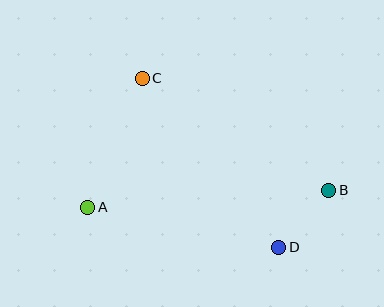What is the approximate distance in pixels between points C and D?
The distance between C and D is approximately 217 pixels.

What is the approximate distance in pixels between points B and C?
The distance between B and C is approximately 218 pixels.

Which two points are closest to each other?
Points B and D are closest to each other.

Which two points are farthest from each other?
Points A and B are farthest from each other.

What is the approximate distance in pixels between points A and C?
The distance between A and C is approximately 140 pixels.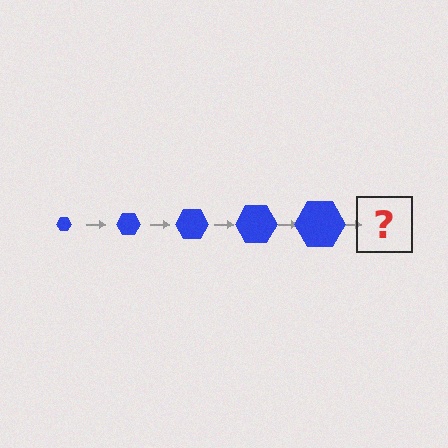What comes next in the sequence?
The next element should be a blue hexagon, larger than the previous one.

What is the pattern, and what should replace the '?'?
The pattern is that the hexagon gets progressively larger each step. The '?' should be a blue hexagon, larger than the previous one.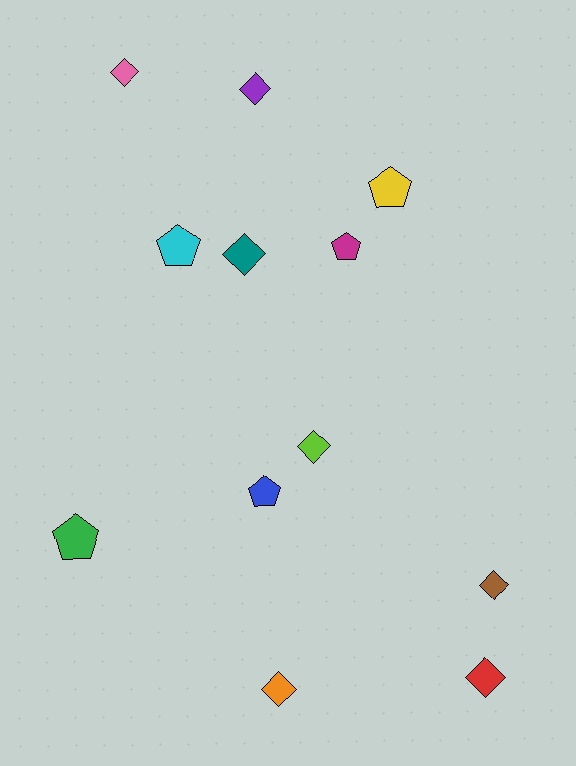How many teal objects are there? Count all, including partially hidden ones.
There is 1 teal object.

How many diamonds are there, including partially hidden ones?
There are 7 diamonds.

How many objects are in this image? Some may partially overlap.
There are 12 objects.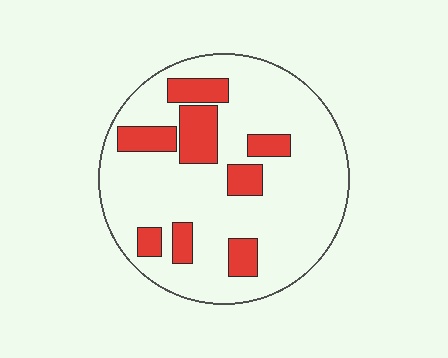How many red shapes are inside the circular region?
8.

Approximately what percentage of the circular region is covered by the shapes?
Approximately 20%.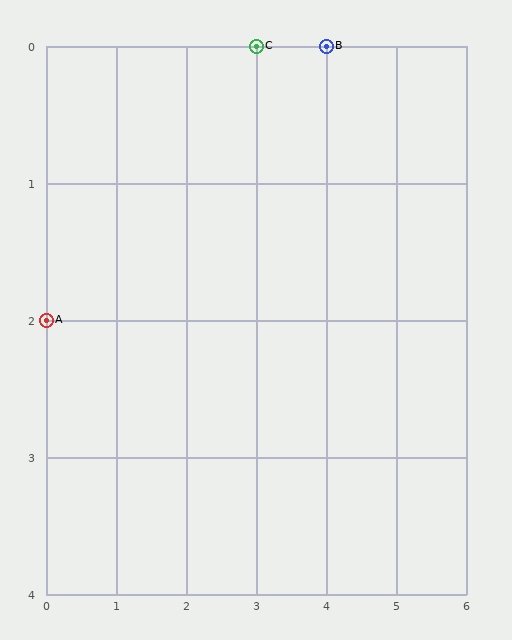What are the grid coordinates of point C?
Point C is at grid coordinates (3, 0).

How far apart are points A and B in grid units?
Points A and B are 4 columns and 2 rows apart (about 4.5 grid units diagonally).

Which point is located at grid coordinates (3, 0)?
Point C is at (3, 0).